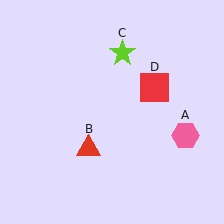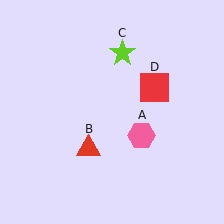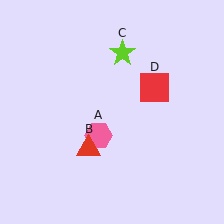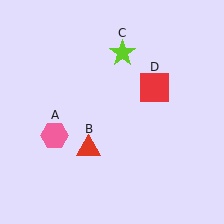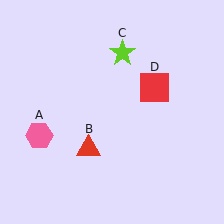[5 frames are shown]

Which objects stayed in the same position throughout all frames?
Red triangle (object B) and lime star (object C) and red square (object D) remained stationary.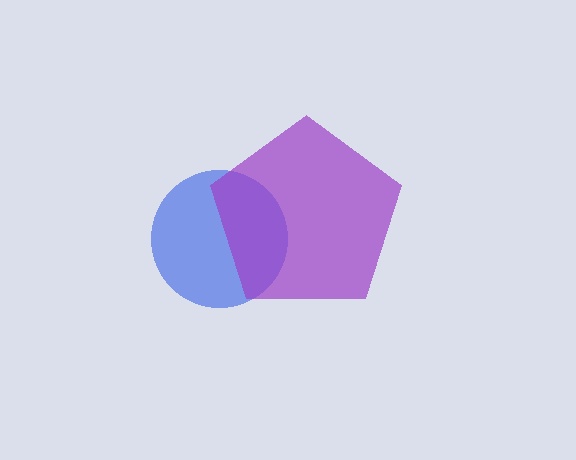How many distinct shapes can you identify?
There are 2 distinct shapes: a blue circle, a purple pentagon.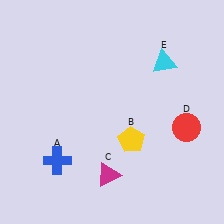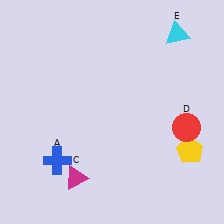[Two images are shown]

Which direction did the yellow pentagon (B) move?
The yellow pentagon (B) moved right.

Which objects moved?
The objects that moved are: the yellow pentagon (B), the magenta triangle (C), the cyan triangle (E).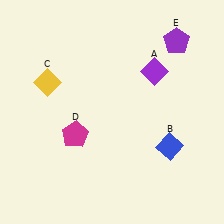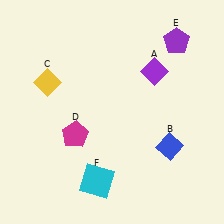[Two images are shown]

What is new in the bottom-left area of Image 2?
A cyan square (F) was added in the bottom-left area of Image 2.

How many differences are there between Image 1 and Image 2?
There is 1 difference between the two images.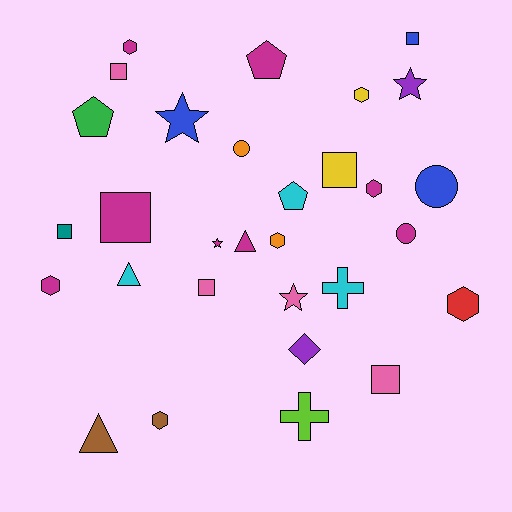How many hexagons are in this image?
There are 7 hexagons.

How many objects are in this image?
There are 30 objects.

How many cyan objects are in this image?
There are 3 cyan objects.